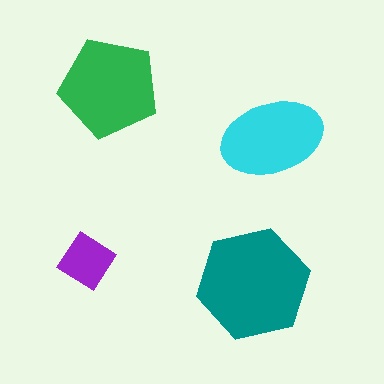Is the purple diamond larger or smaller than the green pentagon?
Smaller.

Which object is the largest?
The teal hexagon.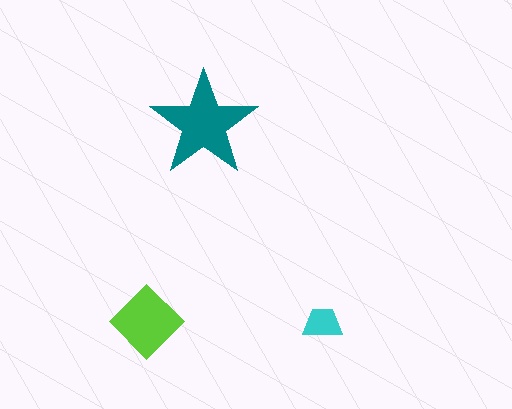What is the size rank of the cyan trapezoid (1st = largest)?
3rd.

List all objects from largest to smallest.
The teal star, the lime diamond, the cyan trapezoid.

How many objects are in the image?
There are 3 objects in the image.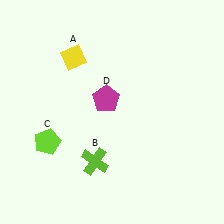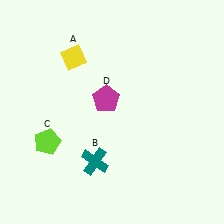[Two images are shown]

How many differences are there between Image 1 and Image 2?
There is 1 difference between the two images.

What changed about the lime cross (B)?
In Image 1, B is lime. In Image 2, it changed to teal.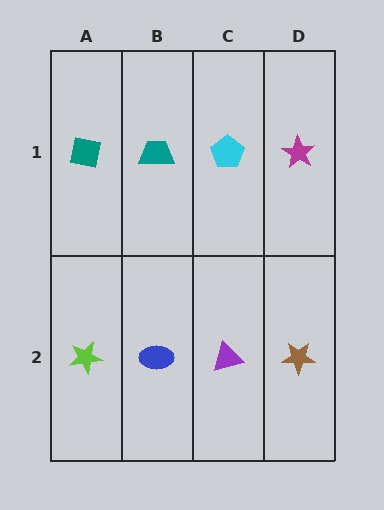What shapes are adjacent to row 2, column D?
A magenta star (row 1, column D), a purple triangle (row 2, column C).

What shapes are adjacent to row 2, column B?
A teal trapezoid (row 1, column B), a lime star (row 2, column A), a purple triangle (row 2, column C).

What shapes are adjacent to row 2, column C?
A cyan pentagon (row 1, column C), a blue ellipse (row 2, column B), a brown star (row 2, column D).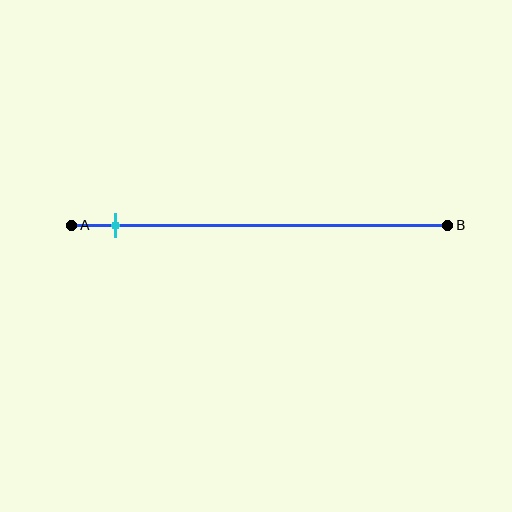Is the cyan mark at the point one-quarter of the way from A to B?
No, the mark is at about 10% from A, not at the 25% one-quarter point.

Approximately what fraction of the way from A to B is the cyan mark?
The cyan mark is approximately 10% of the way from A to B.